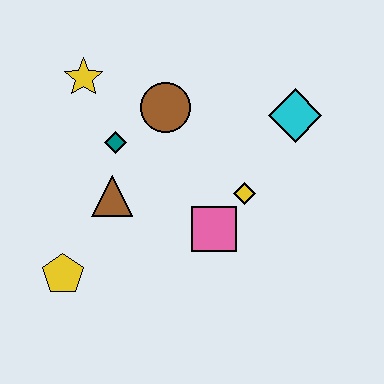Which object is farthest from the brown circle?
The yellow pentagon is farthest from the brown circle.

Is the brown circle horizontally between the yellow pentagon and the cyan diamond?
Yes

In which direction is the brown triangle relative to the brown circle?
The brown triangle is below the brown circle.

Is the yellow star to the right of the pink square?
No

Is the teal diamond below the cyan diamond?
Yes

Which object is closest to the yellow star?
The teal diamond is closest to the yellow star.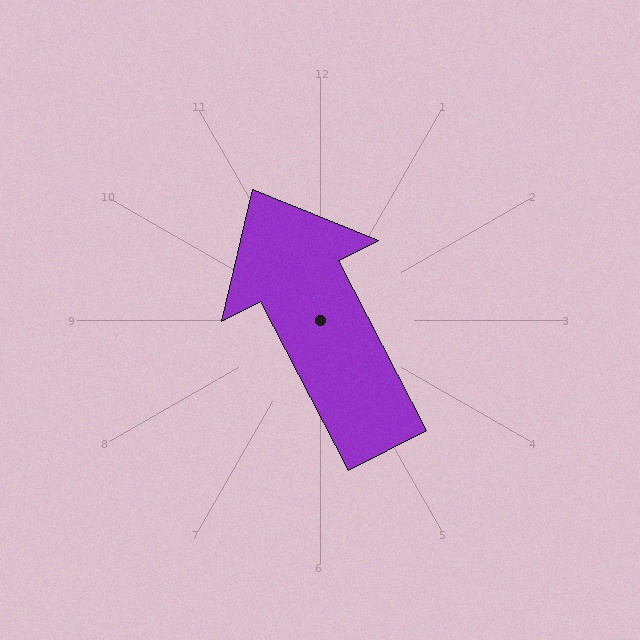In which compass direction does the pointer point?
Northwest.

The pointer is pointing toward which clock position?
Roughly 11 o'clock.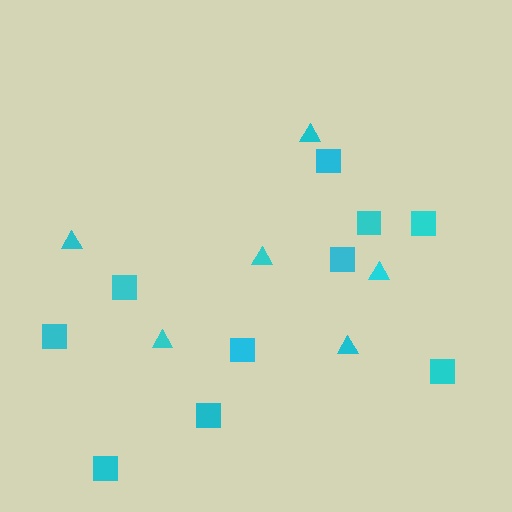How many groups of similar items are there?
There are 2 groups: one group of squares (10) and one group of triangles (6).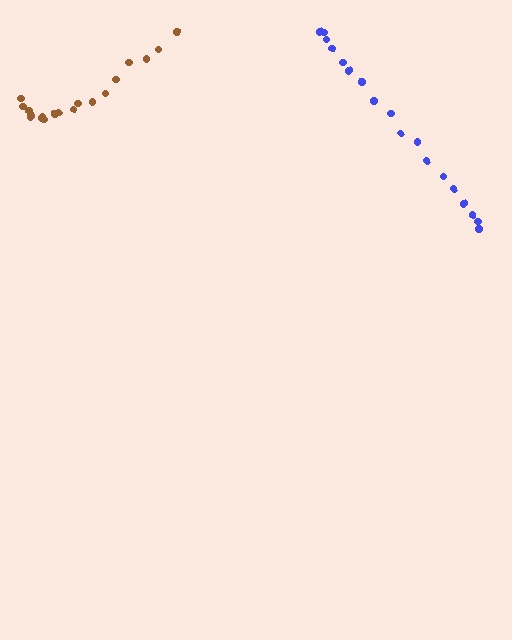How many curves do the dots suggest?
There are 2 distinct paths.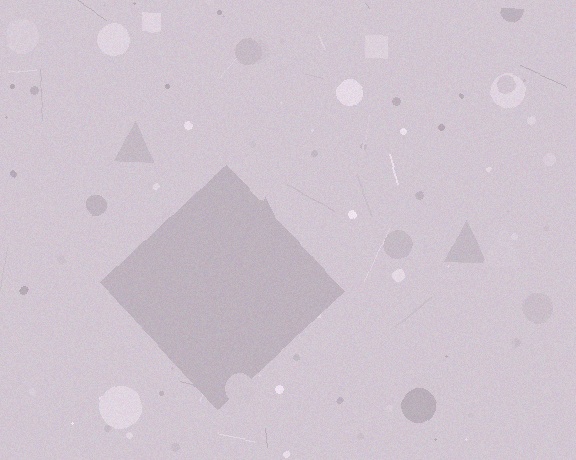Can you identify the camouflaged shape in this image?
The camouflaged shape is a diamond.